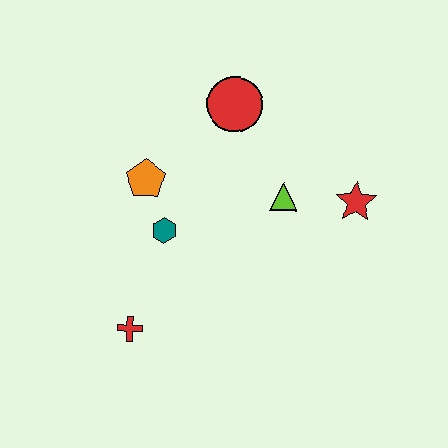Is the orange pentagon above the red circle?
No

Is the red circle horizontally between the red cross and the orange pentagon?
No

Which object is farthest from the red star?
The red cross is farthest from the red star.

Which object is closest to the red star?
The lime triangle is closest to the red star.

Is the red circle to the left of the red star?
Yes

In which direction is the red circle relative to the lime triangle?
The red circle is above the lime triangle.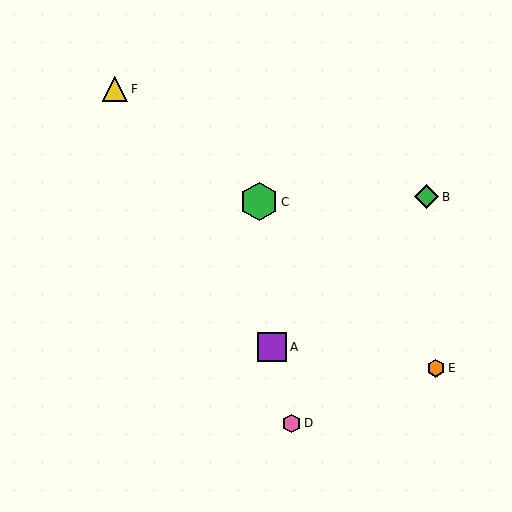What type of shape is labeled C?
Shape C is a green hexagon.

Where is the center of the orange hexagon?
The center of the orange hexagon is at (436, 368).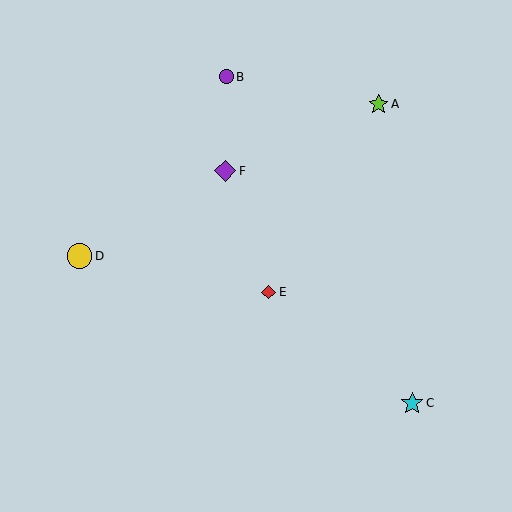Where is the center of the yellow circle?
The center of the yellow circle is at (79, 256).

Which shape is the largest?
The yellow circle (labeled D) is the largest.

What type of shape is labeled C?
Shape C is a cyan star.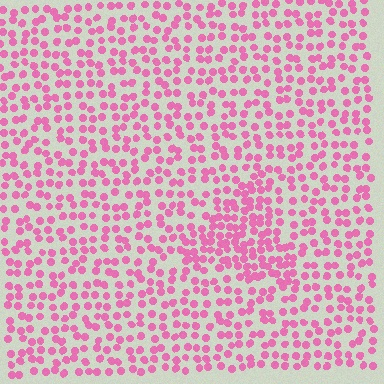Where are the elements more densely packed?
The elements are more densely packed inside the triangle boundary.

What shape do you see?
I see a triangle.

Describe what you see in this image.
The image contains small pink elements arranged at two different densities. A triangle-shaped region is visible where the elements are more densely packed than the surrounding area.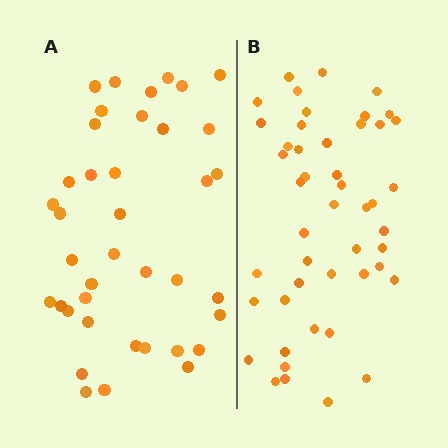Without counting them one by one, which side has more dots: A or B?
Region B (the right region) has more dots.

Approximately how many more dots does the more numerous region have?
Region B has roughly 8 or so more dots than region A.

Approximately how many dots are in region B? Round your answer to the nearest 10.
About 50 dots. (The exact count is 47, which rounds to 50.)